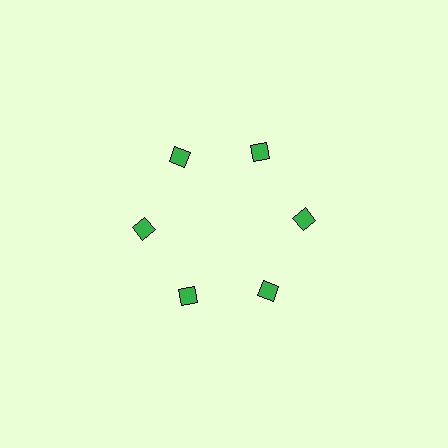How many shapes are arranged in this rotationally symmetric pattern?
There are 6 shapes, arranged in 6 groups of 1.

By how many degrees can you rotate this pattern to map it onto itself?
The pattern maps onto itself every 60 degrees of rotation.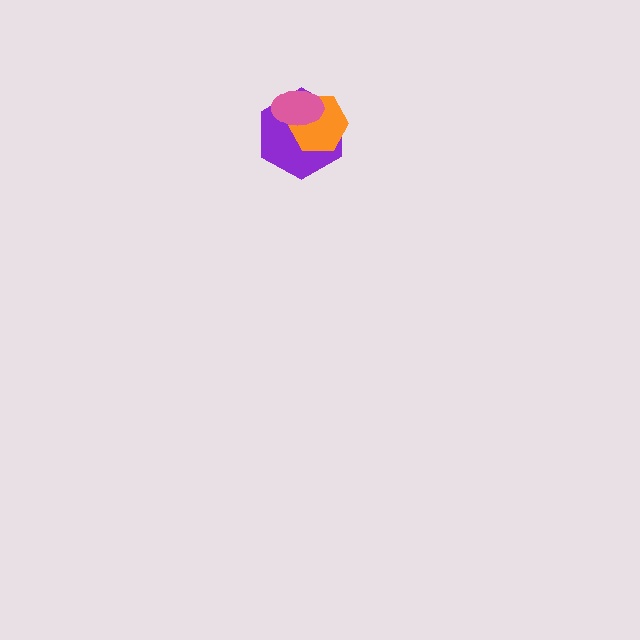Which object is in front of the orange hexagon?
The pink ellipse is in front of the orange hexagon.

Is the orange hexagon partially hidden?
Yes, it is partially covered by another shape.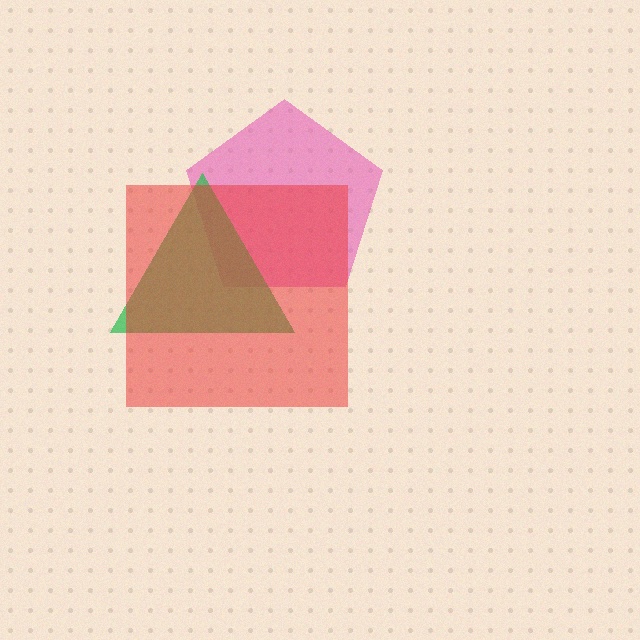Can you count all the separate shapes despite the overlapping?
Yes, there are 3 separate shapes.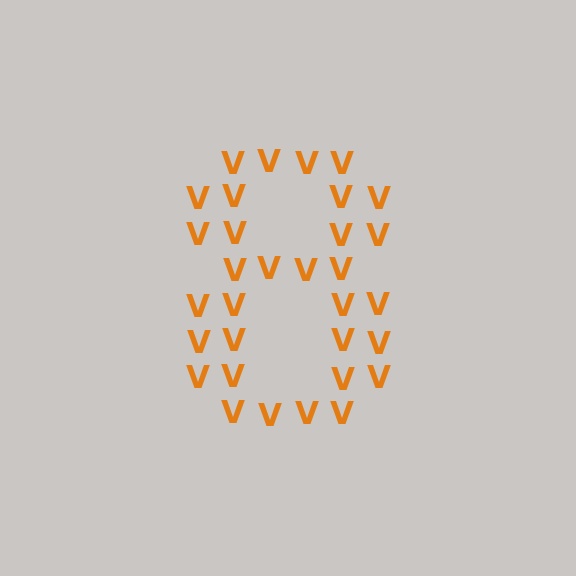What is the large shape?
The large shape is the digit 8.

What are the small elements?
The small elements are letter V's.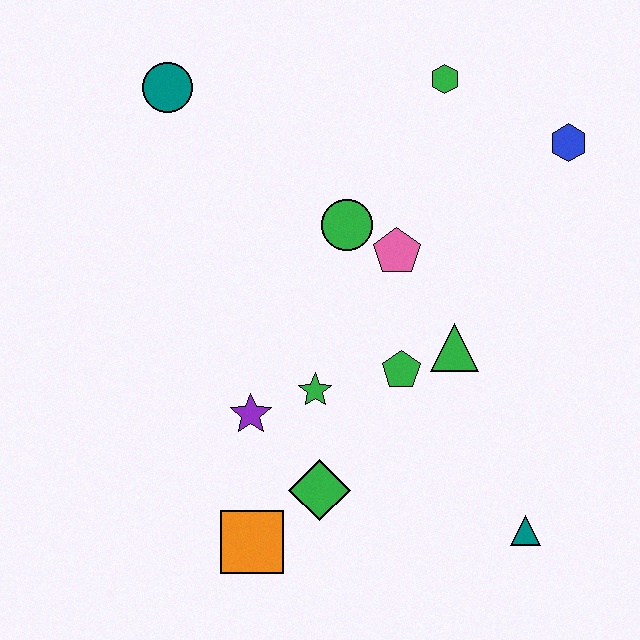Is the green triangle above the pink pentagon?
No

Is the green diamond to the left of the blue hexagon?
Yes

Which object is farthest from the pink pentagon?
The orange square is farthest from the pink pentagon.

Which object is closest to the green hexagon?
The blue hexagon is closest to the green hexagon.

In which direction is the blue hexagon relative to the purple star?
The blue hexagon is to the right of the purple star.